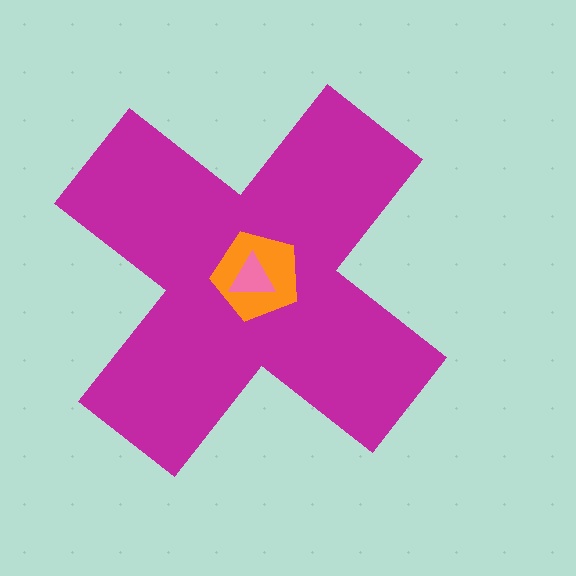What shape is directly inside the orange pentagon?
The pink triangle.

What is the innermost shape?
The pink triangle.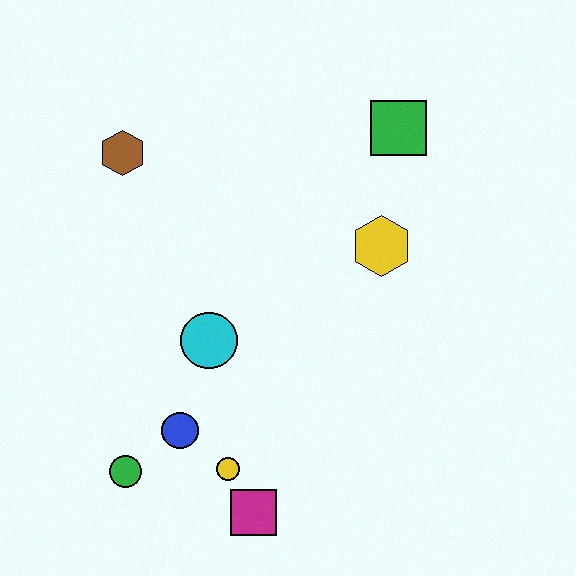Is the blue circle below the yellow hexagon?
Yes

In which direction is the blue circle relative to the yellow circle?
The blue circle is to the left of the yellow circle.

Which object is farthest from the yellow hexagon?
The green circle is farthest from the yellow hexagon.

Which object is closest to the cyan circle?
The blue circle is closest to the cyan circle.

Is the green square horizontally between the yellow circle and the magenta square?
No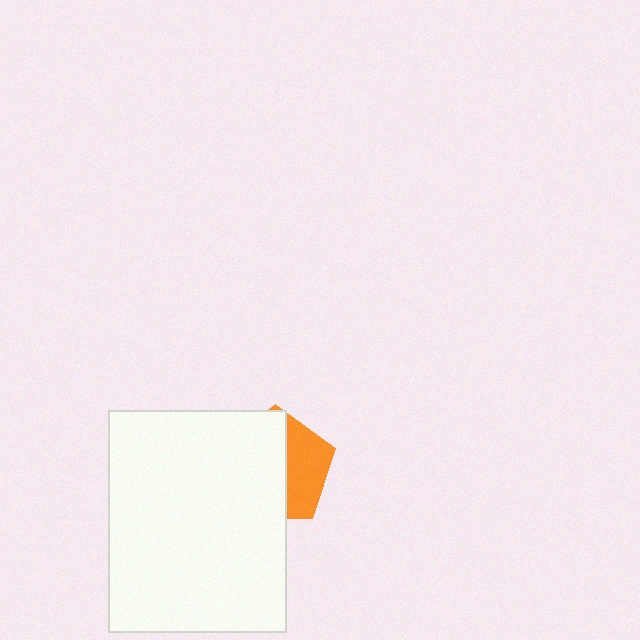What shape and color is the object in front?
The object in front is a white rectangle.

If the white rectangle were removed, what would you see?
You would see the complete orange pentagon.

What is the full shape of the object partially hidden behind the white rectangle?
The partially hidden object is an orange pentagon.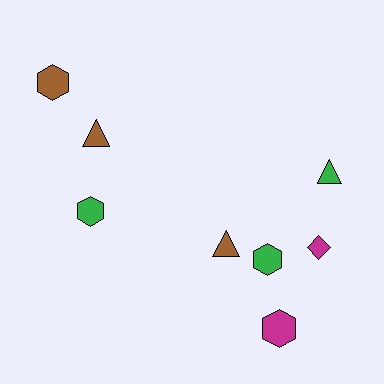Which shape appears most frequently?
Hexagon, with 4 objects.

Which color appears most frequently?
Brown, with 3 objects.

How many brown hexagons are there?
There is 1 brown hexagon.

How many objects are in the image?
There are 8 objects.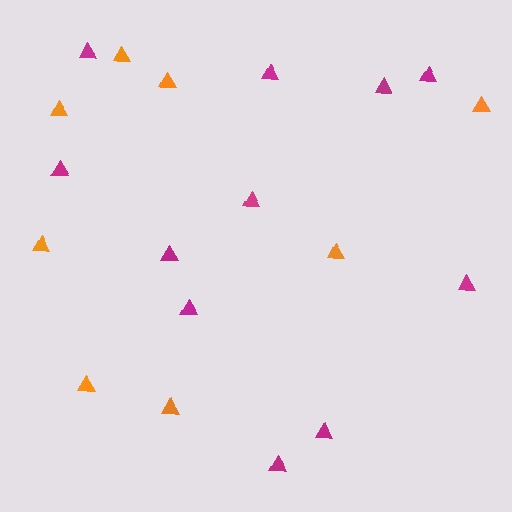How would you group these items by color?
There are 2 groups: one group of magenta triangles (11) and one group of orange triangles (8).